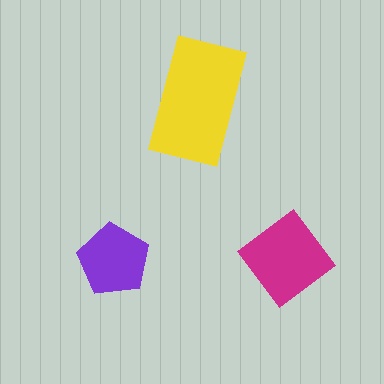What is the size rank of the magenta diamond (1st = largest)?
2nd.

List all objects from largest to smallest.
The yellow rectangle, the magenta diamond, the purple pentagon.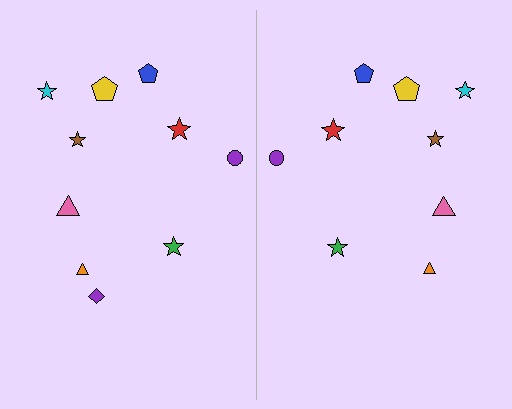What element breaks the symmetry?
A purple diamond is missing from the right side.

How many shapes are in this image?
There are 19 shapes in this image.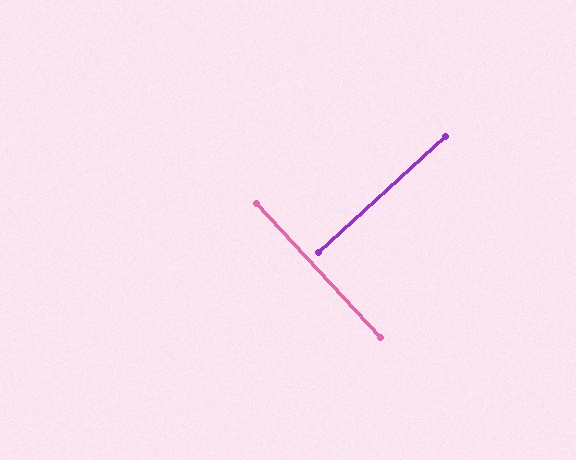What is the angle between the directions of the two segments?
Approximately 90 degrees.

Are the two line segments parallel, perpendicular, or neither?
Perpendicular — they meet at approximately 90°.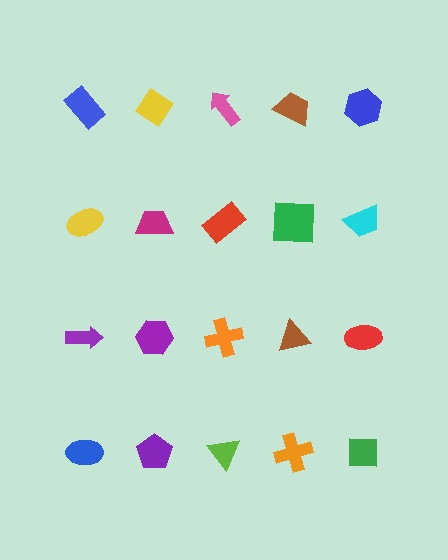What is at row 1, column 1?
A blue rectangle.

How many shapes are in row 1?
5 shapes.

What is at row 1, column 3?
A pink arrow.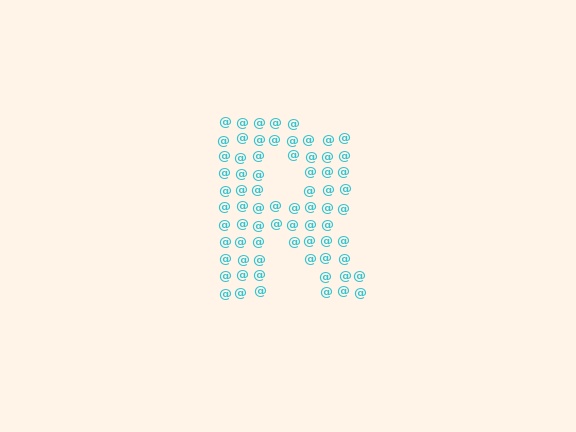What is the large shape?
The large shape is the letter R.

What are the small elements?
The small elements are at signs.